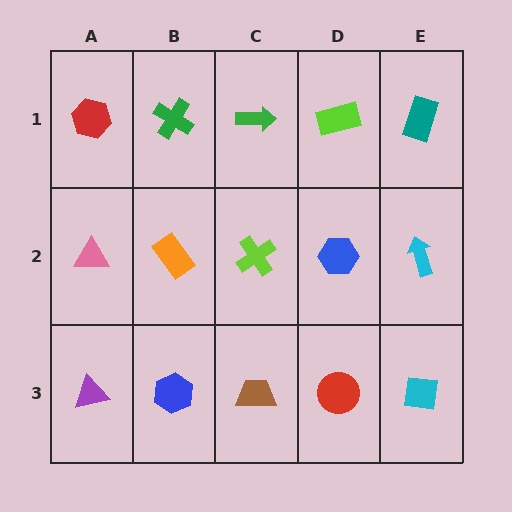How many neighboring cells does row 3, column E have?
2.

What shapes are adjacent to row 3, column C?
A lime cross (row 2, column C), a blue hexagon (row 3, column B), a red circle (row 3, column D).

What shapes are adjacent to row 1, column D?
A blue hexagon (row 2, column D), a green arrow (row 1, column C), a teal rectangle (row 1, column E).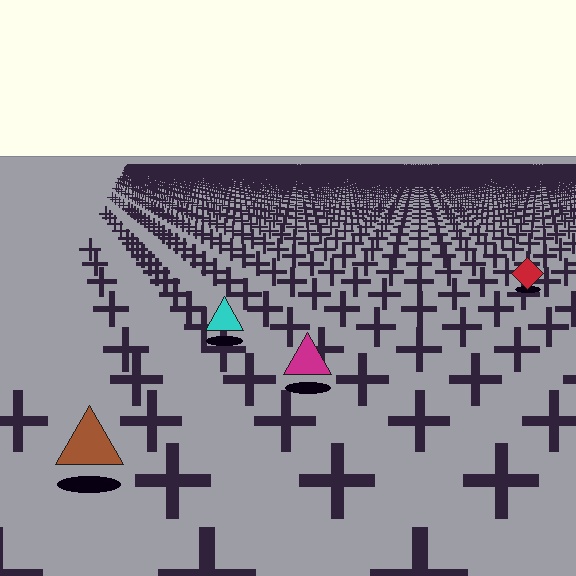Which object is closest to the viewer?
The brown triangle is closest. The texture marks near it are larger and more spread out.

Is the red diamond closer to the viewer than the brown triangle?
No. The brown triangle is closer — you can tell from the texture gradient: the ground texture is coarser near it.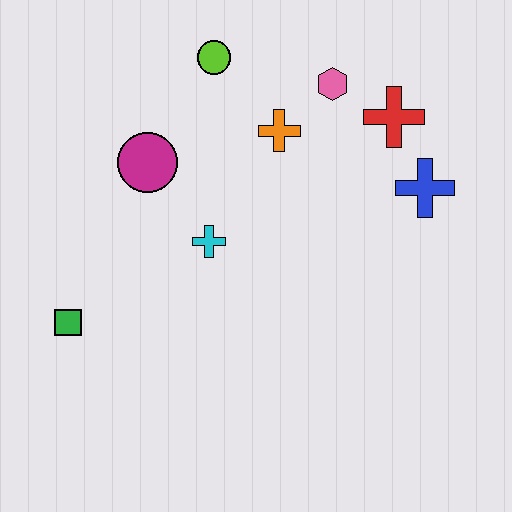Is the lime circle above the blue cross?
Yes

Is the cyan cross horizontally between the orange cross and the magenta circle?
Yes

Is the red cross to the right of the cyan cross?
Yes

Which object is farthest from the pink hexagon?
The green square is farthest from the pink hexagon.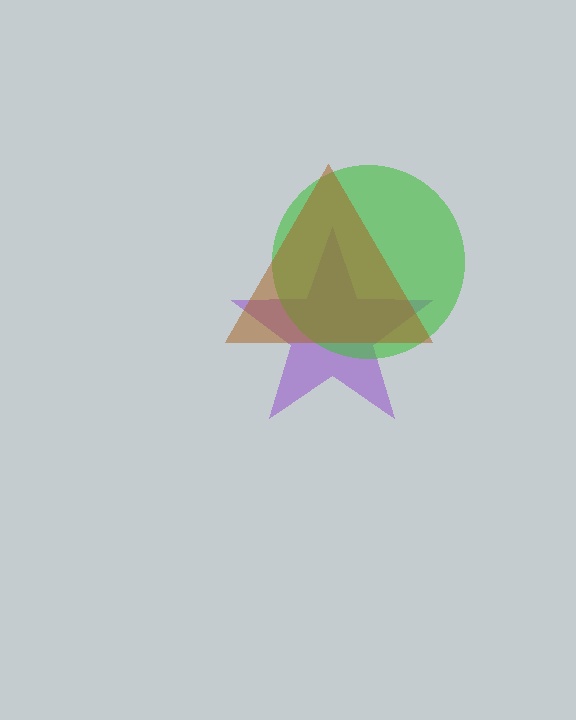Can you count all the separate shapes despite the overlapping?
Yes, there are 3 separate shapes.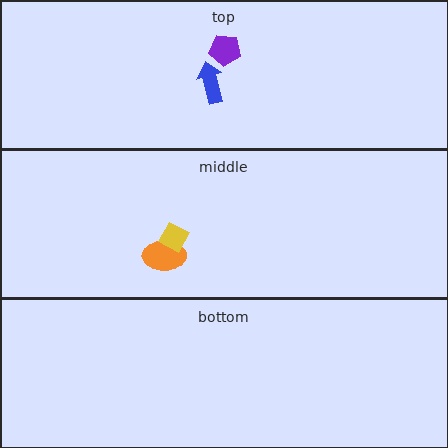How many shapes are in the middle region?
2.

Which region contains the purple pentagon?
The top region.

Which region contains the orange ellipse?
The middle region.